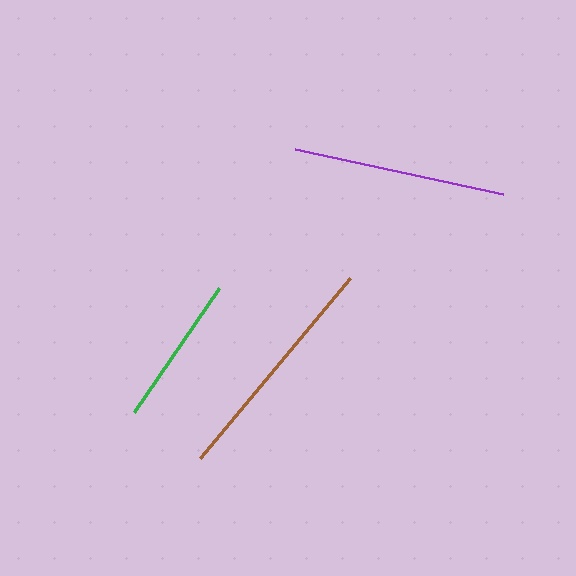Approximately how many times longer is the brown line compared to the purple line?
The brown line is approximately 1.1 times the length of the purple line.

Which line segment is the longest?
The brown line is the longest at approximately 235 pixels.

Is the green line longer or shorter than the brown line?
The brown line is longer than the green line.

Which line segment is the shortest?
The green line is the shortest at approximately 151 pixels.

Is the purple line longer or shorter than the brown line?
The brown line is longer than the purple line.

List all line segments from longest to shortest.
From longest to shortest: brown, purple, green.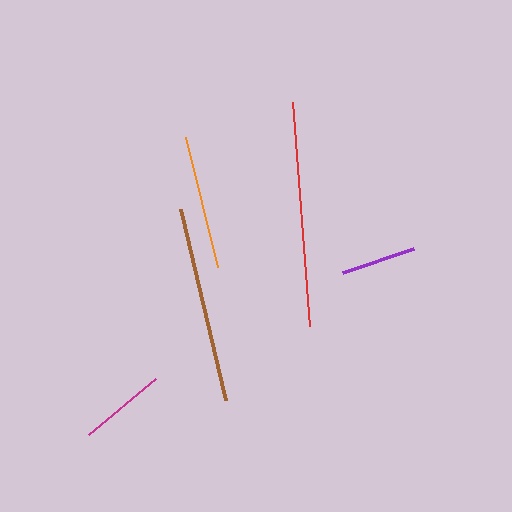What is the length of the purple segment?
The purple segment is approximately 76 pixels long.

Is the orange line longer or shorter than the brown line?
The brown line is longer than the orange line.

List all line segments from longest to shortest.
From longest to shortest: red, brown, orange, magenta, purple.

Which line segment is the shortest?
The purple line is the shortest at approximately 76 pixels.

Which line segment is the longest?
The red line is the longest at approximately 224 pixels.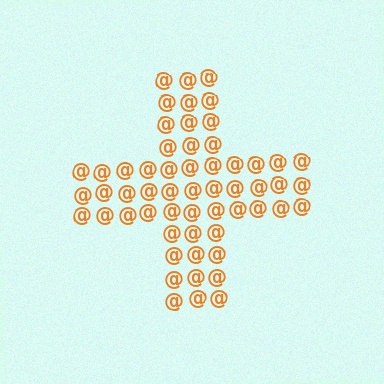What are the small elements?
The small elements are at signs.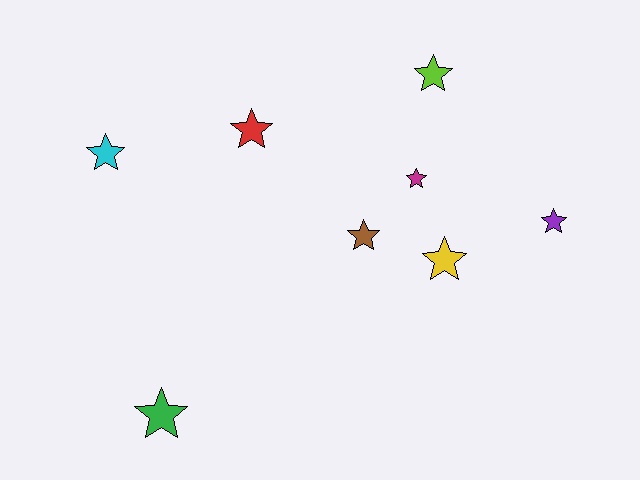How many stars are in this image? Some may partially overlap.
There are 8 stars.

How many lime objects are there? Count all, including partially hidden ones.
There is 1 lime object.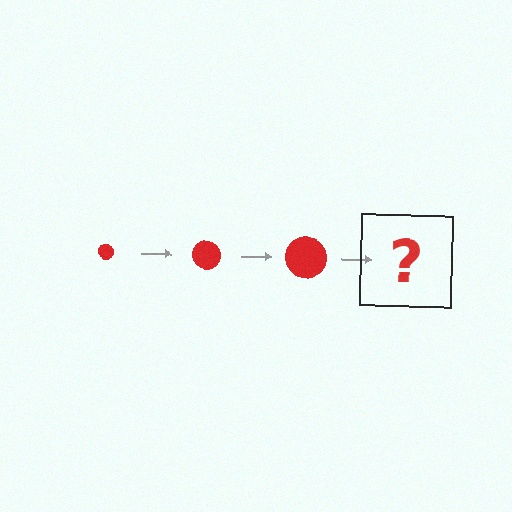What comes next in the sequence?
The next element should be a red circle, larger than the previous one.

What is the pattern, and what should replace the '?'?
The pattern is that the circle gets progressively larger each step. The '?' should be a red circle, larger than the previous one.